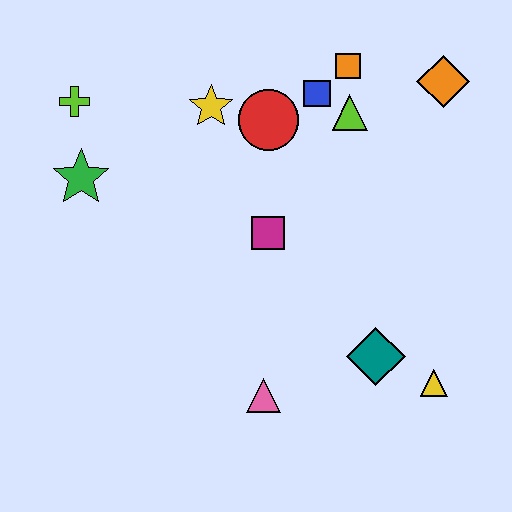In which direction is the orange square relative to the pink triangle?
The orange square is above the pink triangle.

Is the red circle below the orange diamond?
Yes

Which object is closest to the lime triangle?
The blue square is closest to the lime triangle.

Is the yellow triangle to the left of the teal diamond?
No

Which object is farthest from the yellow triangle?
The lime cross is farthest from the yellow triangle.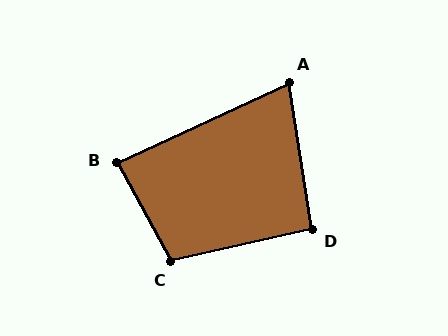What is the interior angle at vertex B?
Approximately 86 degrees (approximately right).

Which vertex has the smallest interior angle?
A, at approximately 74 degrees.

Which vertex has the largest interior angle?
C, at approximately 106 degrees.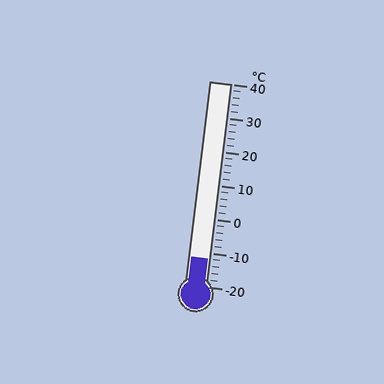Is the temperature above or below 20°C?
The temperature is below 20°C.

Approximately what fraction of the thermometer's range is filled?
The thermometer is filled to approximately 15% of its range.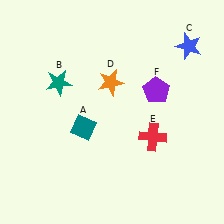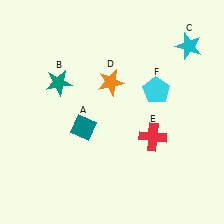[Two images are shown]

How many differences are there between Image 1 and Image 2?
There are 2 differences between the two images.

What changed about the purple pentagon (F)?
In Image 1, F is purple. In Image 2, it changed to cyan.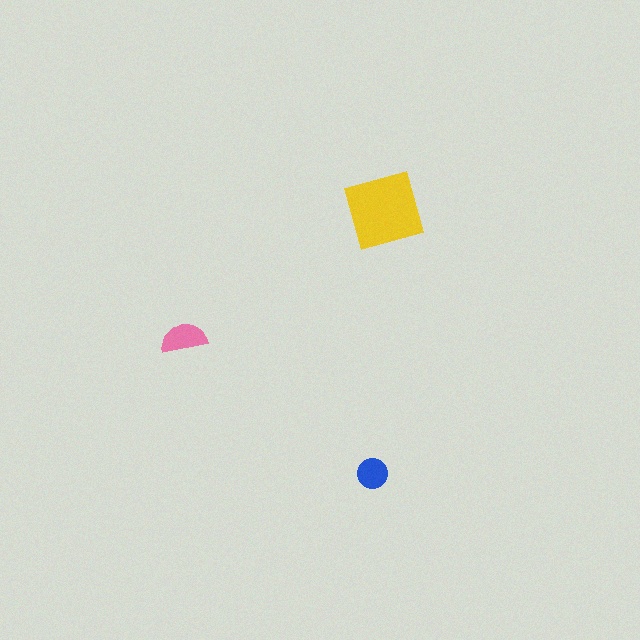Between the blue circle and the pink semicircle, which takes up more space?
The pink semicircle.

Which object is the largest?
The yellow diamond.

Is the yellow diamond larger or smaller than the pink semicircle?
Larger.